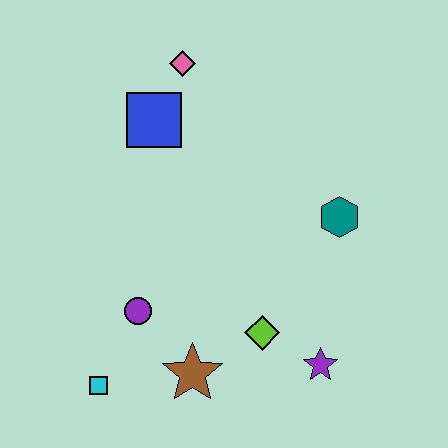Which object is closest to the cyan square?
The purple circle is closest to the cyan square.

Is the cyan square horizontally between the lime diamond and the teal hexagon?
No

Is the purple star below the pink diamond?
Yes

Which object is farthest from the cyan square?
The pink diamond is farthest from the cyan square.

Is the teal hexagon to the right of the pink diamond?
Yes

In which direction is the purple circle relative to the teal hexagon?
The purple circle is to the left of the teal hexagon.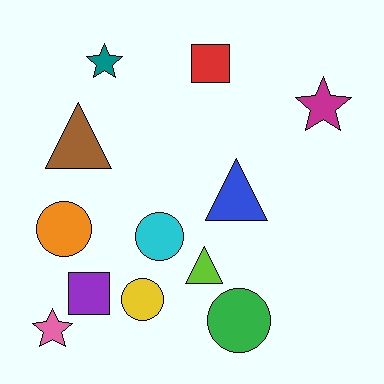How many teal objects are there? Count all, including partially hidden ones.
There is 1 teal object.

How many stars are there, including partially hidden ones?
There are 3 stars.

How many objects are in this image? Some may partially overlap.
There are 12 objects.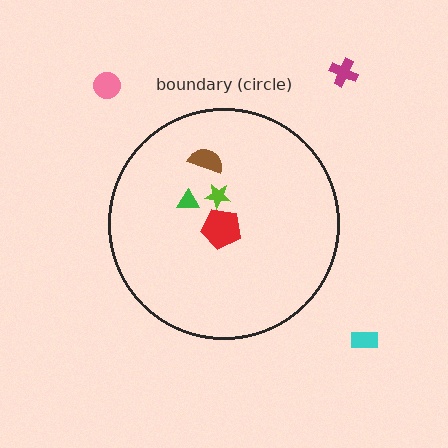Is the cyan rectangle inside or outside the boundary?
Outside.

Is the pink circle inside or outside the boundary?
Outside.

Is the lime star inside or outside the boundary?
Inside.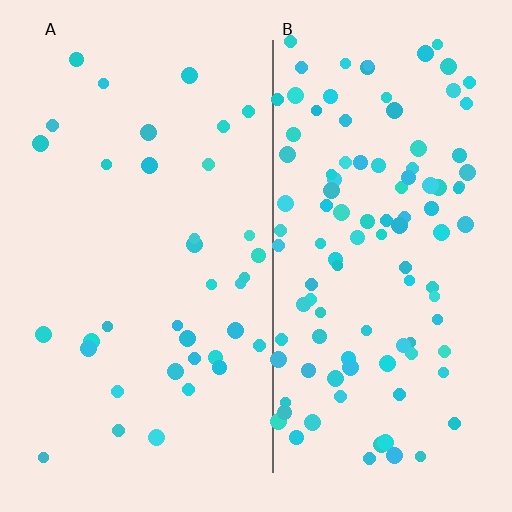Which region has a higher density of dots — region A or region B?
B (the right).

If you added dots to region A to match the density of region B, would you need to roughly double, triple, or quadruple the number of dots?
Approximately triple.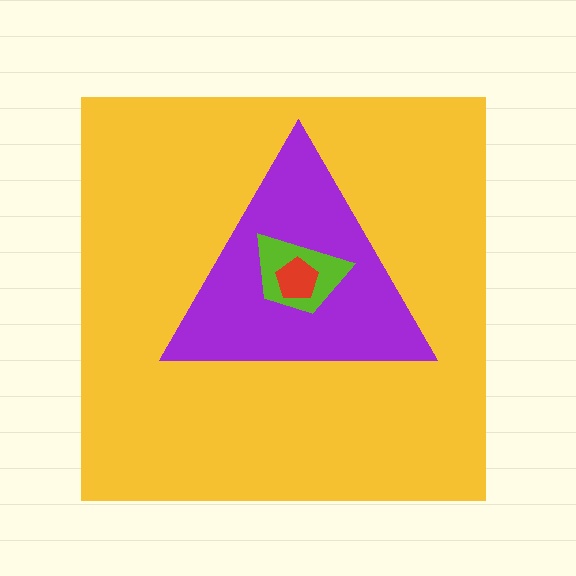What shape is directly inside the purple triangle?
The lime trapezoid.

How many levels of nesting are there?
4.